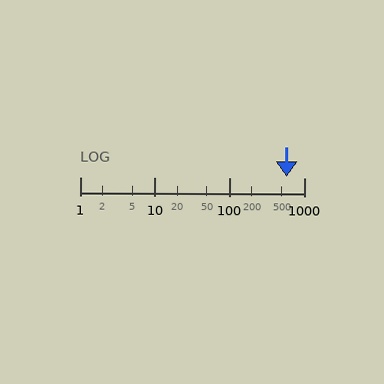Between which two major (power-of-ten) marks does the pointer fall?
The pointer is between 100 and 1000.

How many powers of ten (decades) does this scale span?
The scale spans 3 decades, from 1 to 1000.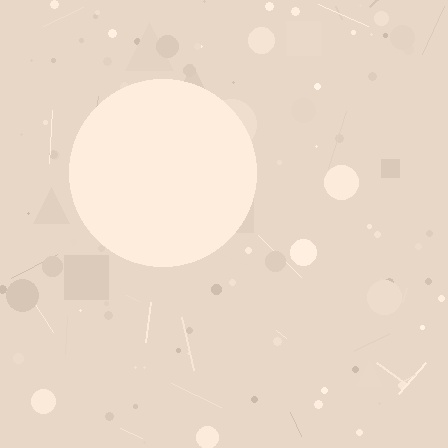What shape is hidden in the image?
A circle is hidden in the image.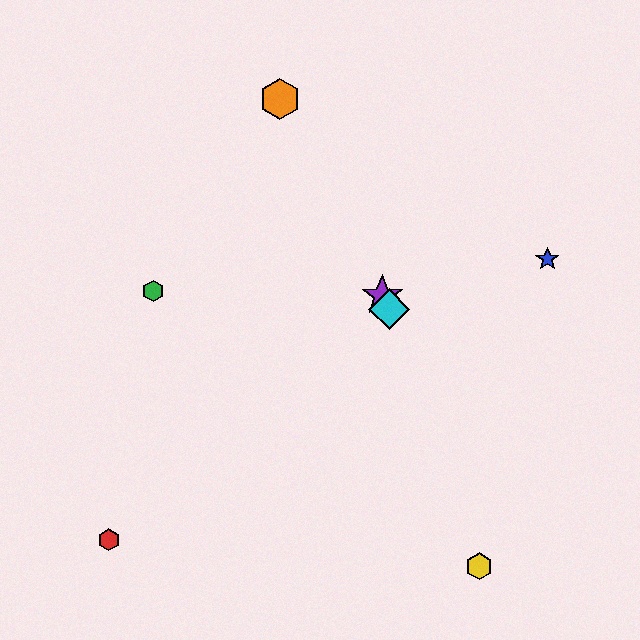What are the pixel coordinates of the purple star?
The purple star is at (382, 296).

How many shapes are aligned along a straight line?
3 shapes (the purple star, the orange hexagon, the cyan diamond) are aligned along a straight line.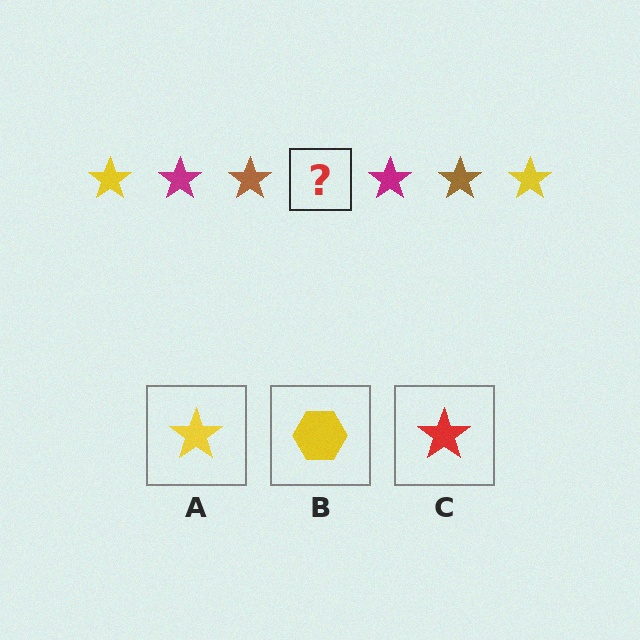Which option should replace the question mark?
Option A.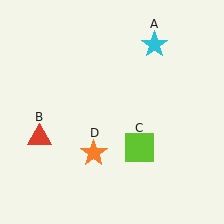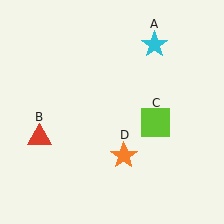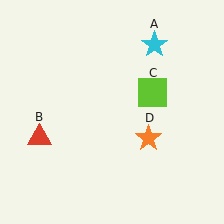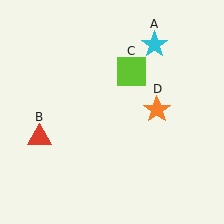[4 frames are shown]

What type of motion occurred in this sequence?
The lime square (object C), orange star (object D) rotated counterclockwise around the center of the scene.